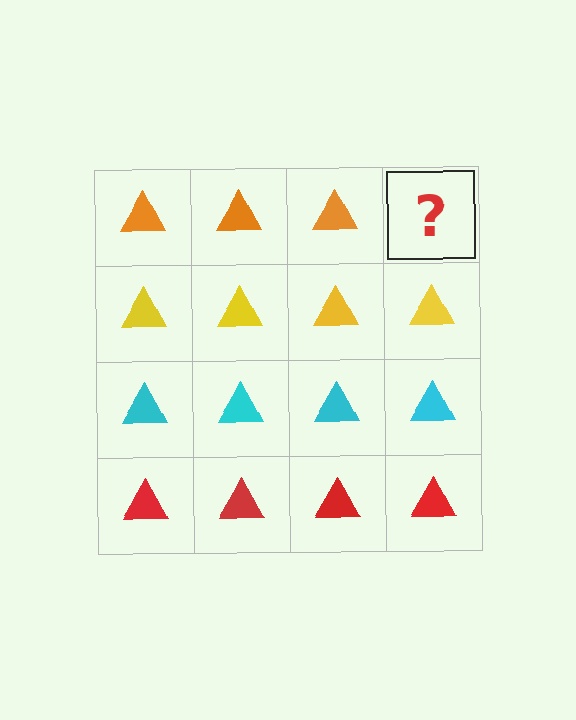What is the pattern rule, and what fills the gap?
The rule is that each row has a consistent color. The gap should be filled with an orange triangle.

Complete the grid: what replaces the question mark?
The question mark should be replaced with an orange triangle.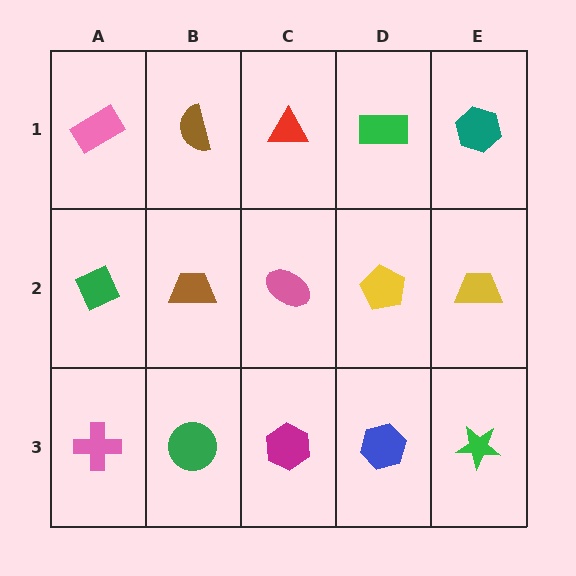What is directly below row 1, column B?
A brown trapezoid.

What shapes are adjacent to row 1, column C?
A pink ellipse (row 2, column C), a brown semicircle (row 1, column B), a green rectangle (row 1, column D).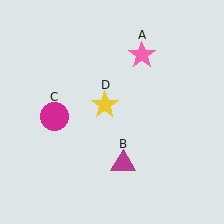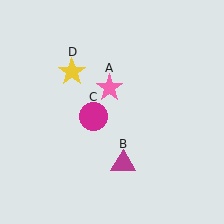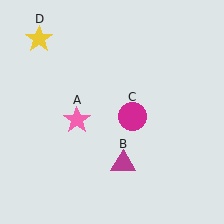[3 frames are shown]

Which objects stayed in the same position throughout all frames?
Magenta triangle (object B) remained stationary.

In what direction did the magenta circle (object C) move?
The magenta circle (object C) moved right.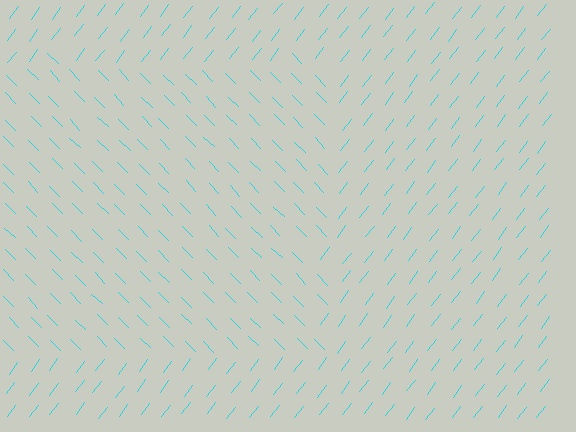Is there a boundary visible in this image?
Yes, there is a texture boundary formed by a change in line orientation.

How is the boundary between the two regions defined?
The boundary is defined purely by a change in line orientation (approximately 82 degrees difference). All lines are the same color and thickness.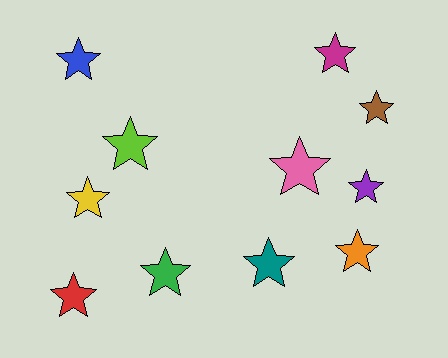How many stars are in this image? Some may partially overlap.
There are 11 stars.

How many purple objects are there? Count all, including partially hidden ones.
There is 1 purple object.